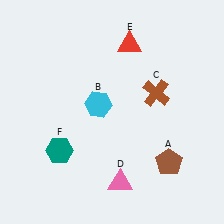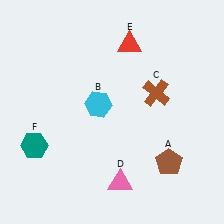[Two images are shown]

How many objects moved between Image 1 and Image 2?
1 object moved between the two images.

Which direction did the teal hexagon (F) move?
The teal hexagon (F) moved left.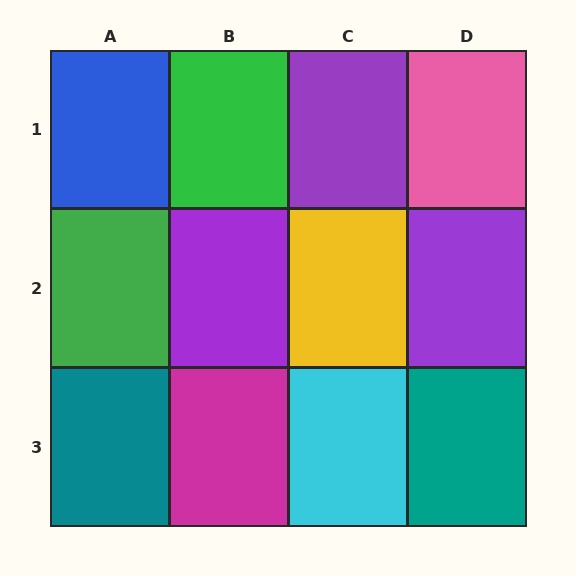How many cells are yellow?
1 cell is yellow.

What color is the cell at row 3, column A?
Teal.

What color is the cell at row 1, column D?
Pink.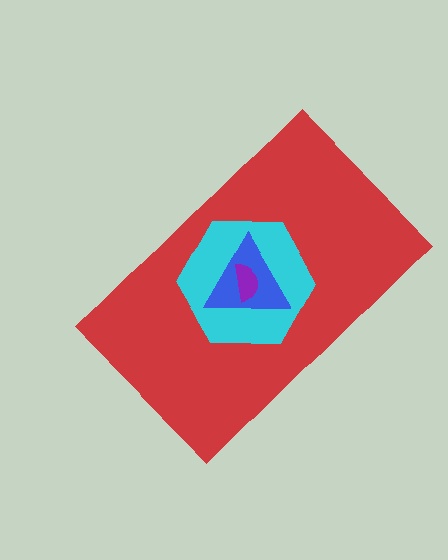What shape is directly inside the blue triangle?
The purple semicircle.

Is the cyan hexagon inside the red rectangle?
Yes.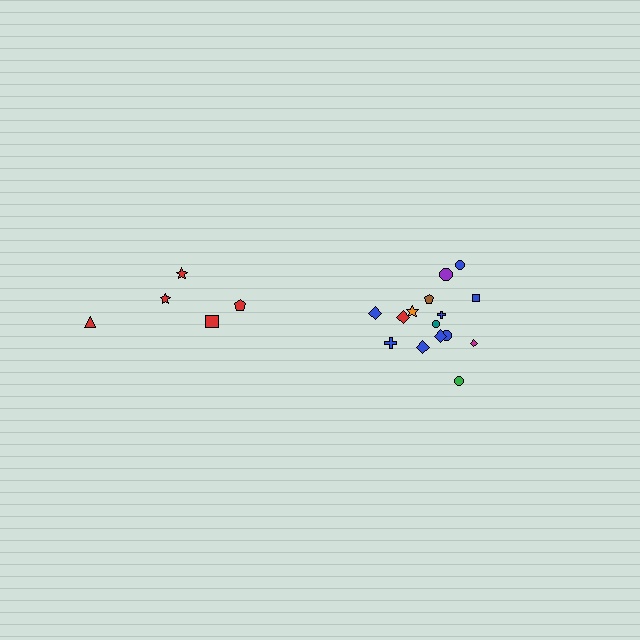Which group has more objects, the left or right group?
The right group.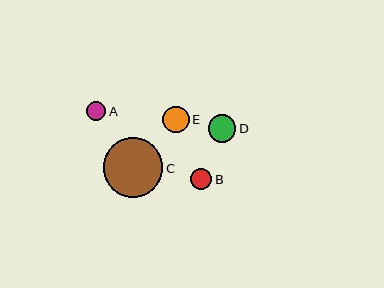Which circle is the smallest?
Circle A is the smallest with a size of approximately 19 pixels.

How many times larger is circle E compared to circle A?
Circle E is approximately 1.4 times the size of circle A.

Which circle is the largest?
Circle C is the largest with a size of approximately 59 pixels.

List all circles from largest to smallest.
From largest to smallest: C, D, E, B, A.